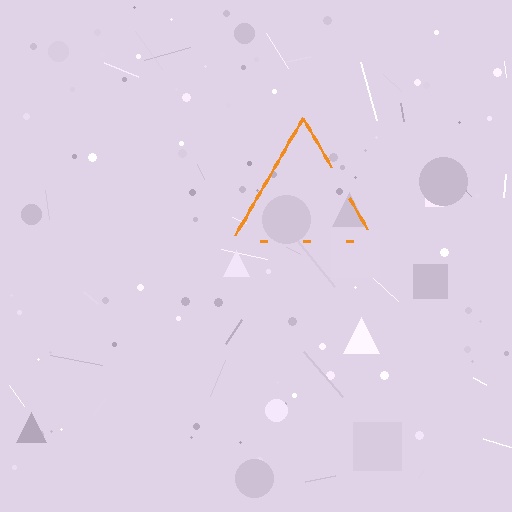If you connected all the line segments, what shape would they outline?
They would outline a triangle.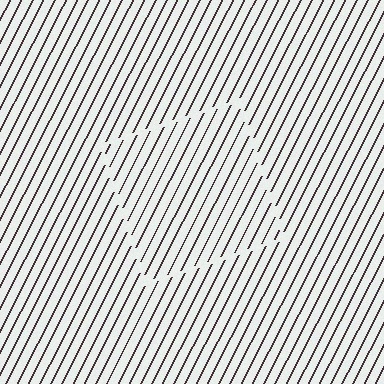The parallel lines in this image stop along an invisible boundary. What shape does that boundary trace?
An illusory square. The interior of the shape contains the same grating, shifted by half a period — the contour is defined by the phase discontinuity where line-ends from the inner and outer gratings abut.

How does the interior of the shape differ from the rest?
The interior of the shape contains the same grating, shifted by half a period — the contour is defined by the phase discontinuity where line-ends from the inner and outer gratings abut.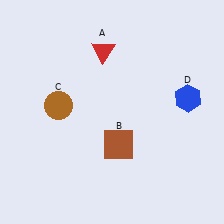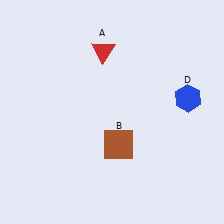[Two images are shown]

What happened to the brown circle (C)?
The brown circle (C) was removed in Image 2. It was in the top-left area of Image 1.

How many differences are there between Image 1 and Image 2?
There is 1 difference between the two images.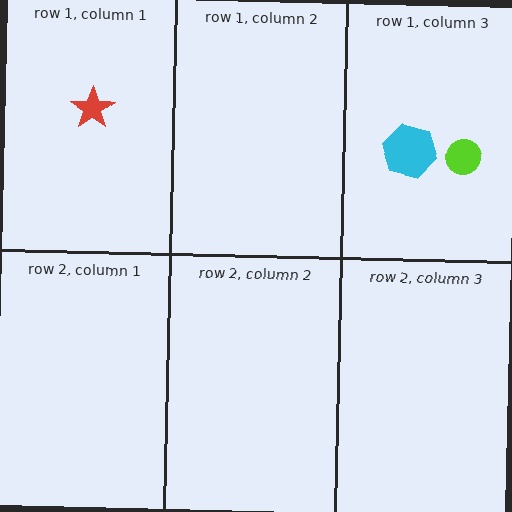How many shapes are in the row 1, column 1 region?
1.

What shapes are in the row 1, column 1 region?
The red star.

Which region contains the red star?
The row 1, column 1 region.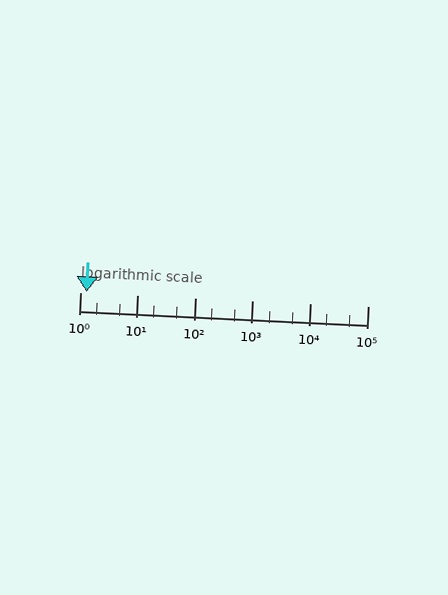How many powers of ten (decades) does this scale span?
The scale spans 5 decades, from 1 to 100000.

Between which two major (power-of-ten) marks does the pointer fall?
The pointer is between 1 and 10.